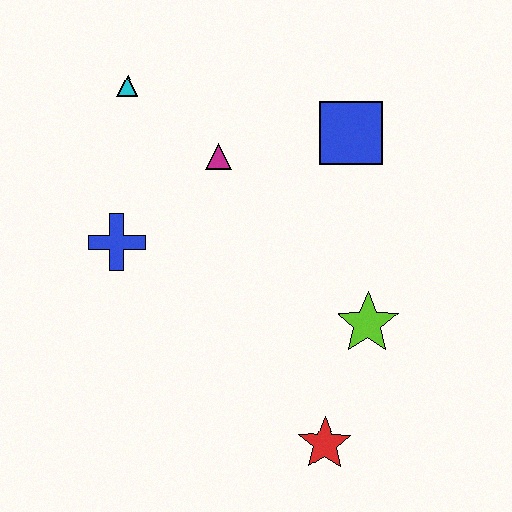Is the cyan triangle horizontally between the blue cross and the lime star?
Yes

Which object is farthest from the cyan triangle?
The red star is farthest from the cyan triangle.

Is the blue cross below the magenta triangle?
Yes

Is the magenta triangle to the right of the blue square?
No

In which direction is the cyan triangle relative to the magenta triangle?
The cyan triangle is to the left of the magenta triangle.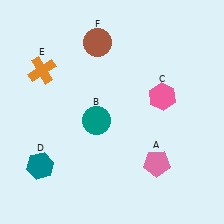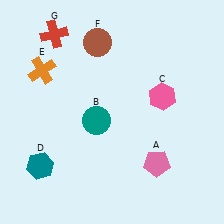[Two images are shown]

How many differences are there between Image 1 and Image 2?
There is 1 difference between the two images.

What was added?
A red cross (G) was added in Image 2.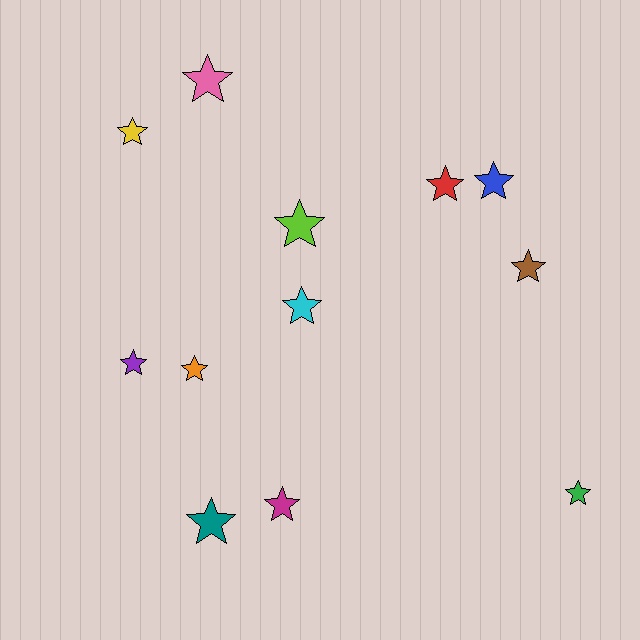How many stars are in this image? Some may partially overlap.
There are 12 stars.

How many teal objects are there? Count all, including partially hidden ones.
There is 1 teal object.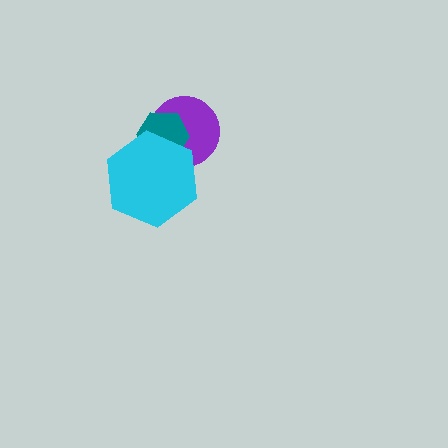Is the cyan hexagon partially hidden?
No, no other shape covers it.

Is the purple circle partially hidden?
Yes, it is partially covered by another shape.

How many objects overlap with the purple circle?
2 objects overlap with the purple circle.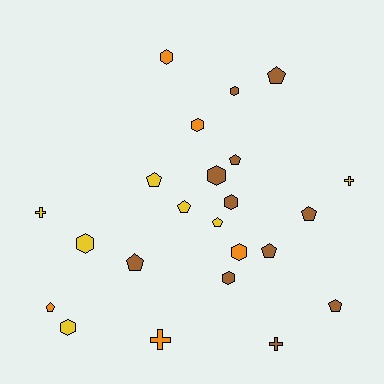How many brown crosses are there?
There is 1 brown cross.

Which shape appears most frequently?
Pentagon, with 10 objects.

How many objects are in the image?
There are 23 objects.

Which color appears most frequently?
Brown, with 11 objects.